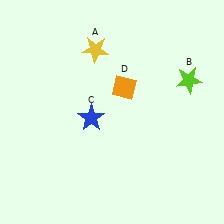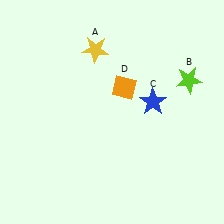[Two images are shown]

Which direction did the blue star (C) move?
The blue star (C) moved right.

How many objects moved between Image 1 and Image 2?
1 object moved between the two images.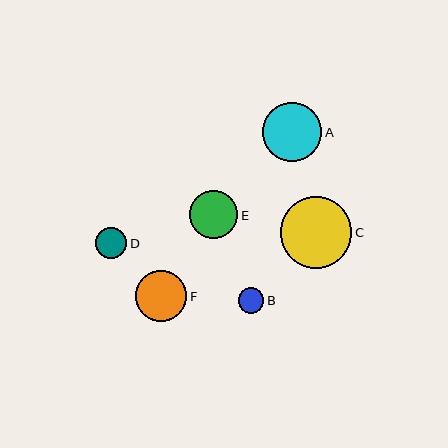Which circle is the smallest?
Circle B is the smallest with a size of approximately 25 pixels.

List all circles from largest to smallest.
From largest to smallest: C, A, F, E, D, B.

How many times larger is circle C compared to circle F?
Circle C is approximately 1.4 times the size of circle F.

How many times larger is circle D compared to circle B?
Circle D is approximately 1.2 times the size of circle B.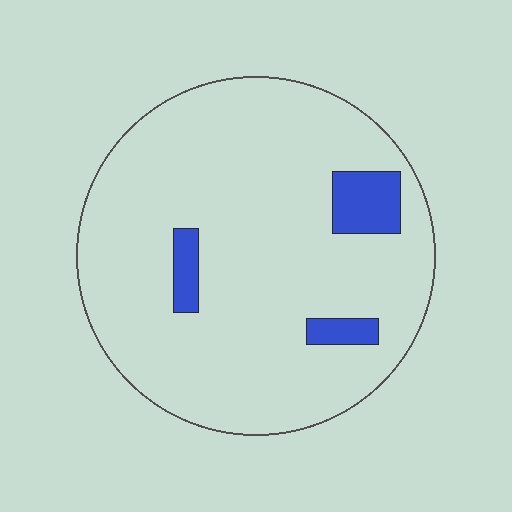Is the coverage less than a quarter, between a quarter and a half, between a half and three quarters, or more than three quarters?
Less than a quarter.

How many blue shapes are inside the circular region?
3.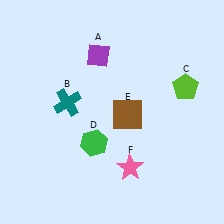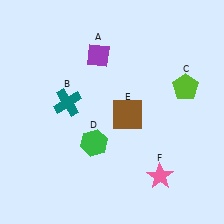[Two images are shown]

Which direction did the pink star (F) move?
The pink star (F) moved right.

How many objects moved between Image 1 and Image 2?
1 object moved between the two images.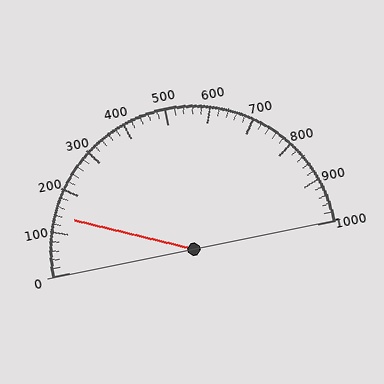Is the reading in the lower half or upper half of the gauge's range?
The reading is in the lower half of the range (0 to 1000).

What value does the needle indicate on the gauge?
The needle indicates approximately 140.